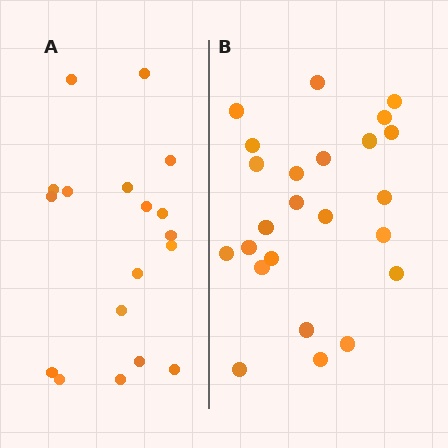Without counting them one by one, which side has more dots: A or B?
Region B (the right region) has more dots.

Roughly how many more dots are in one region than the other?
Region B has about 6 more dots than region A.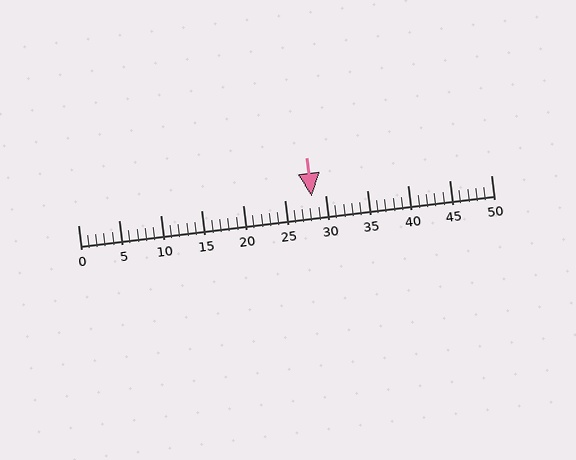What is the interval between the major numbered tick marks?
The major tick marks are spaced 5 units apart.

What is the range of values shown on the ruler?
The ruler shows values from 0 to 50.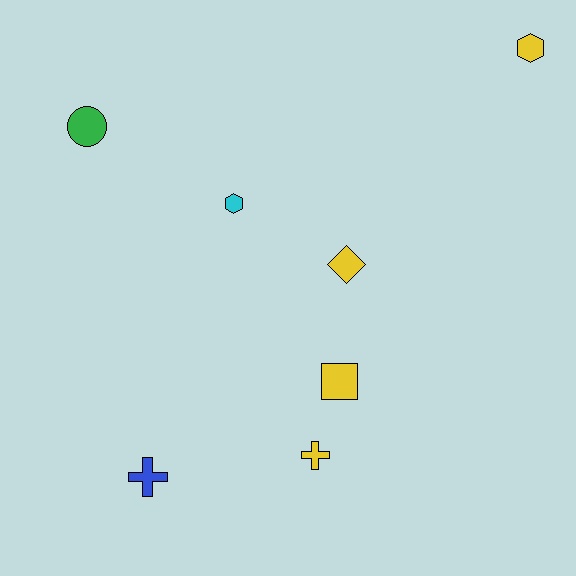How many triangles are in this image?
There are no triangles.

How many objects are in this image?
There are 7 objects.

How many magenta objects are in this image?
There are no magenta objects.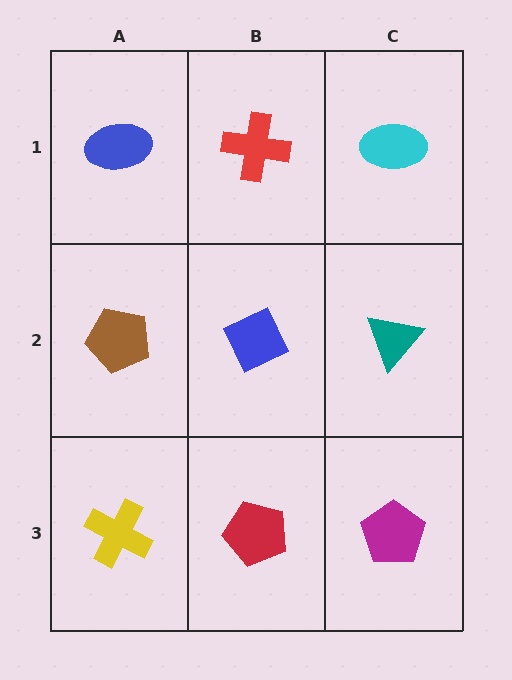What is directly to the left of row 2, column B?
A brown pentagon.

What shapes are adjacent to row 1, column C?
A teal triangle (row 2, column C), a red cross (row 1, column B).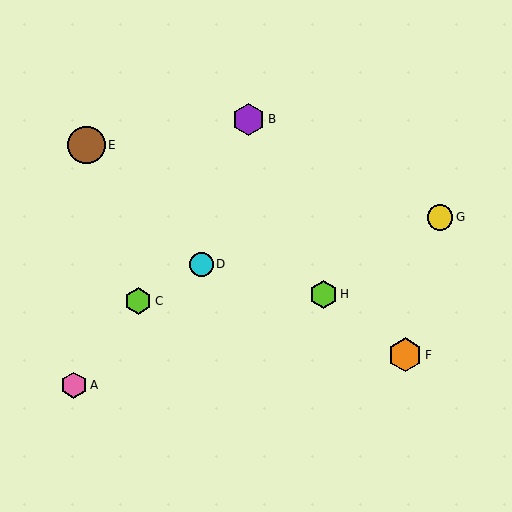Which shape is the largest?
The brown circle (labeled E) is the largest.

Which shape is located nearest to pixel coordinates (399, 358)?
The orange hexagon (labeled F) at (405, 355) is nearest to that location.